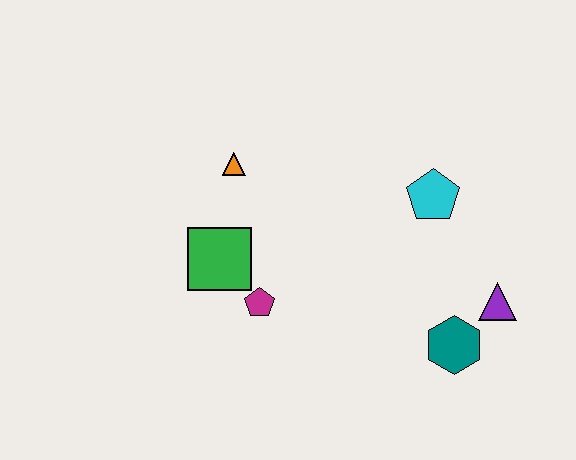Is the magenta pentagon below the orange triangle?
Yes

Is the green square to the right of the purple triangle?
No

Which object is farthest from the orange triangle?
The purple triangle is farthest from the orange triangle.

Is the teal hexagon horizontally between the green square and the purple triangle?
Yes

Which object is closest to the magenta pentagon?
The green square is closest to the magenta pentagon.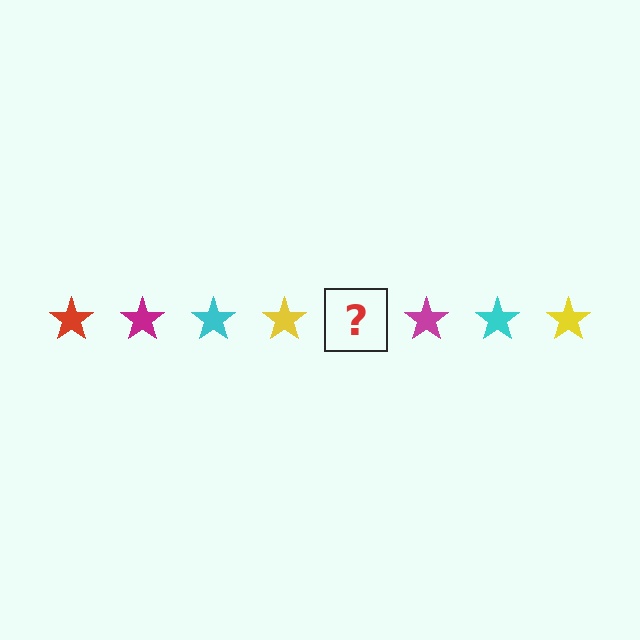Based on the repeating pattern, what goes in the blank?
The blank should be a red star.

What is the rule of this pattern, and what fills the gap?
The rule is that the pattern cycles through red, magenta, cyan, yellow stars. The gap should be filled with a red star.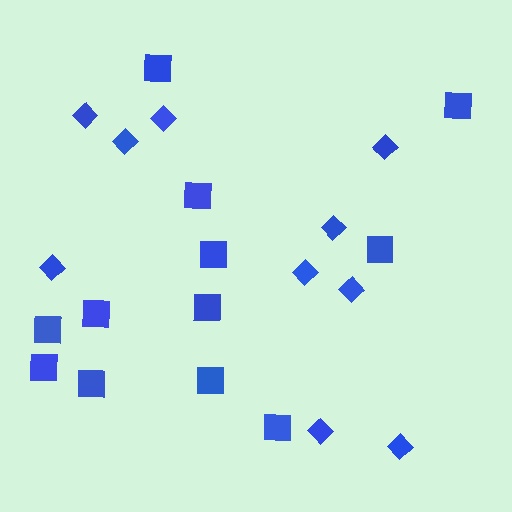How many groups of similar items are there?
There are 2 groups: one group of squares (12) and one group of diamonds (10).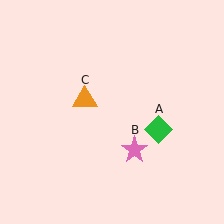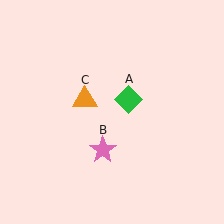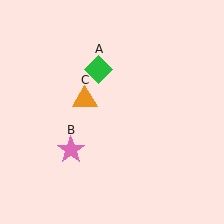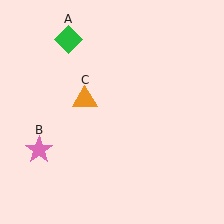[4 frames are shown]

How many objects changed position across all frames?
2 objects changed position: green diamond (object A), pink star (object B).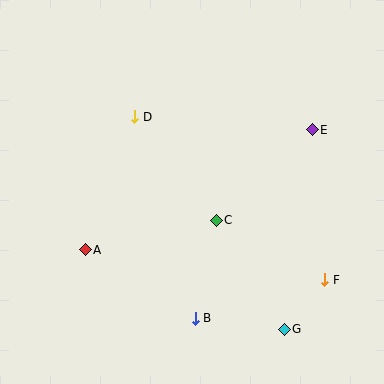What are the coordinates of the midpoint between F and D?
The midpoint between F and D is at (230, 198).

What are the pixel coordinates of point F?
Point F is at (325, 280).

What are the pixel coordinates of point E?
Point E is at (312, 130).